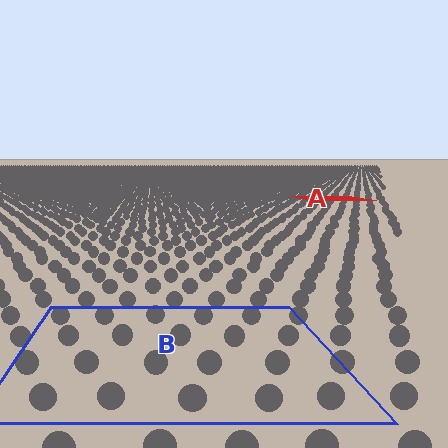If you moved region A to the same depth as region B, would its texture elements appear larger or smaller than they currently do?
They would appear larger. At a closer depth, the same texture elements are projected at a bigger on-screen size.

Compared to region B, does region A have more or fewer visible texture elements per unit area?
Region A has more texture elements per unit area — they are packed more densely because it is farther away.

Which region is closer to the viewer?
Region B is closer. The texture elements there are larger and more spread out.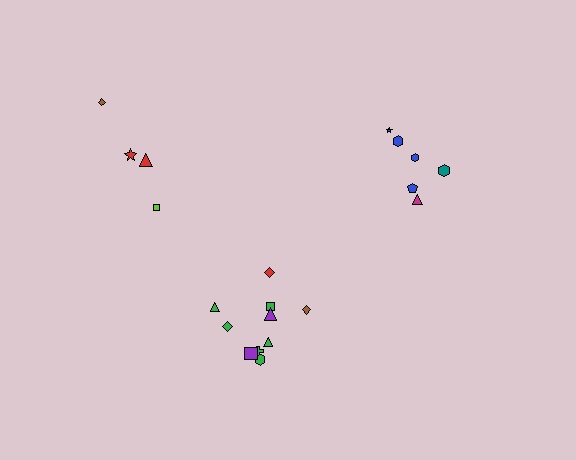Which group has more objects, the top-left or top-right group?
The top-right group.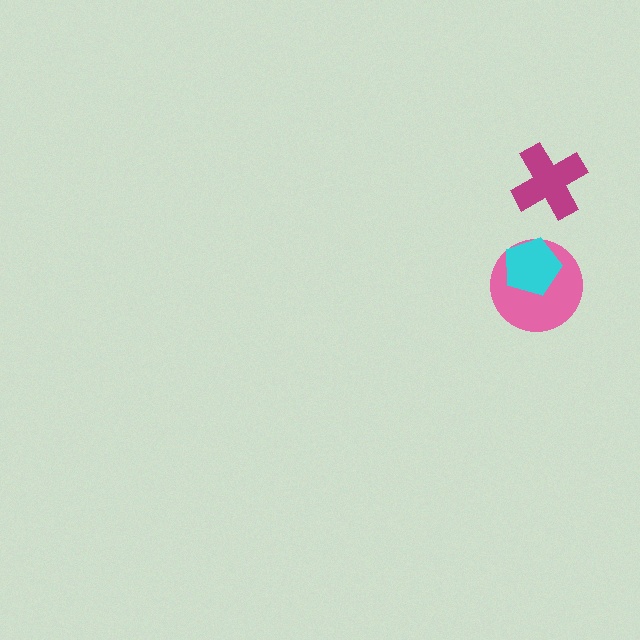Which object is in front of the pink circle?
The cyan pentagon is in front of the pink circle.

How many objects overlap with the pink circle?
1 object overlaps with the pink circle.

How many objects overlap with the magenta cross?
0 objects overlap with the magenta cross.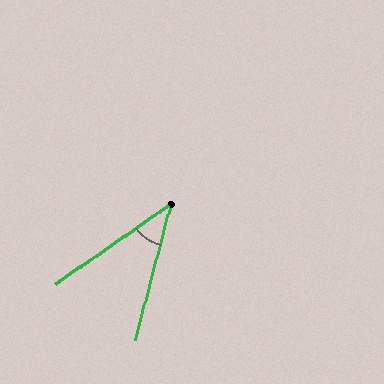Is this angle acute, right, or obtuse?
It is acute.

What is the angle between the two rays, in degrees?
Approximately 41 degrees.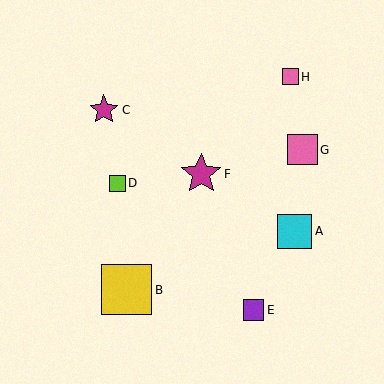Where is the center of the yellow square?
The center of the yellow square is at (127, 290).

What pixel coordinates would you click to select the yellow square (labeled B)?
Click at (127, 290) to select the yellow square B.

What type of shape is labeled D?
Shape D is a lime square.